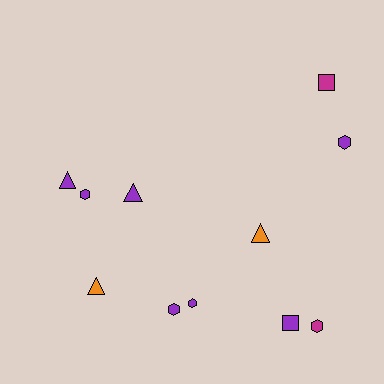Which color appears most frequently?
Purple, with 7 objects.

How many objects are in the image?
There are 11 objects.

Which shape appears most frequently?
Hexagon, with 5 objects.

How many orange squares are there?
There are no orange squares.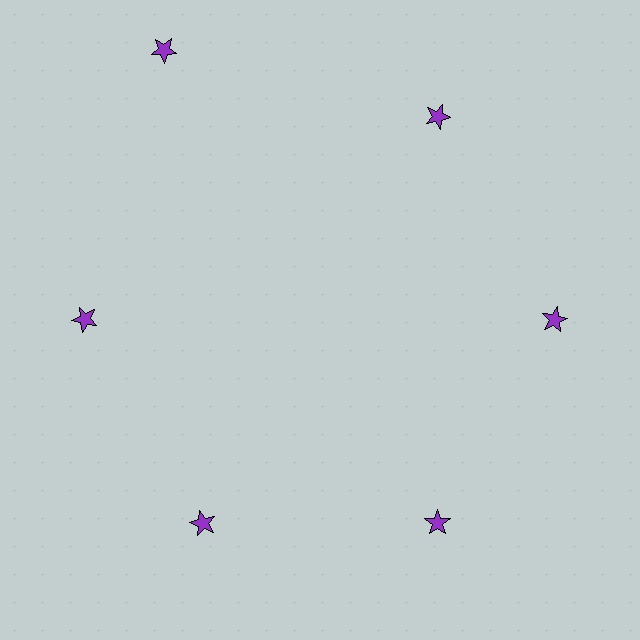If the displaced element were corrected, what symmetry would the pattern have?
It would have 6-fold rotational symmetry — the pattern would map onto itself every 60 degrees.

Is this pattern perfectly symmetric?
No. The 6 purple stars are arranged in a ring, but one element near the 11 o'clock position is pushed outward from the center, breaking the 6-fold rotational symmetry.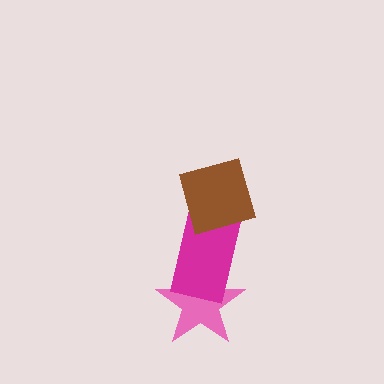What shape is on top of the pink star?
The magenta rectangle is on top of the pink star.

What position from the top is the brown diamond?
The brown diamond is 1st from the top.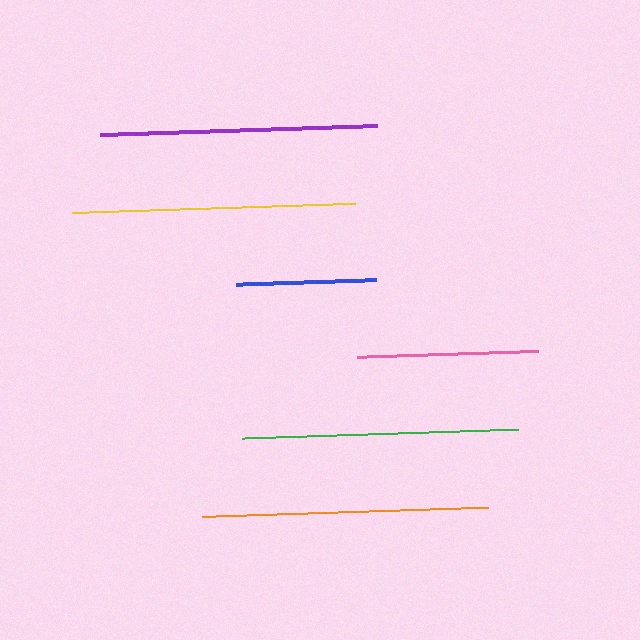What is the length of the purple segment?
The purple segment is approximately 277 pixels long.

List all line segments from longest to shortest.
From longest to shortest: orange, yellow, purple, green, pink, blue.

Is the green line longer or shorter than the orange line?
The orange line is longer than the green line.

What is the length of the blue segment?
The blue segment is approximately 140 pixels long.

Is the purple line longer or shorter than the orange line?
The orange line is longer than the purple line.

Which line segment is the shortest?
The blue line is the shortest at approximately 140 pixels.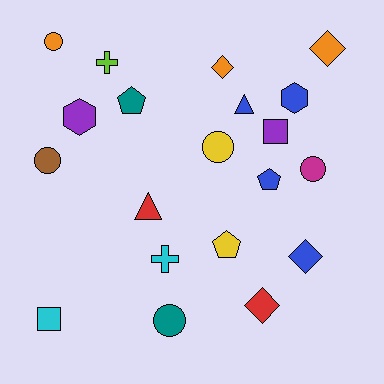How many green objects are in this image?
There are no green objects.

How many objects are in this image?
There are 20 objects.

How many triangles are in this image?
There are 2 triangles.